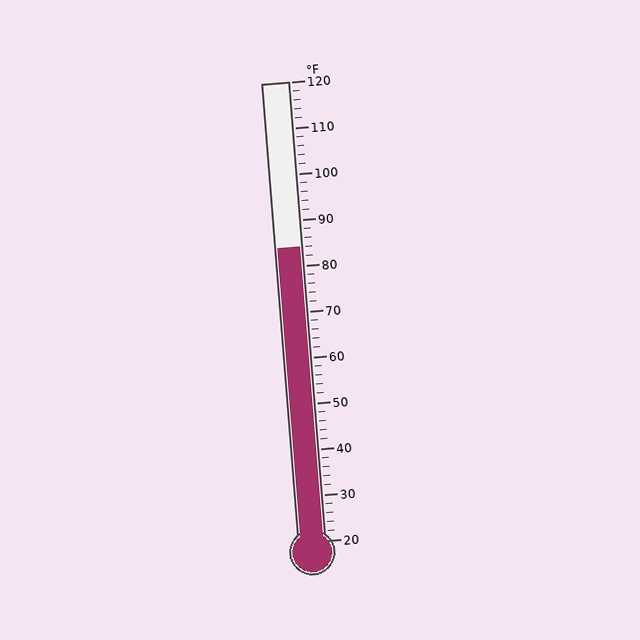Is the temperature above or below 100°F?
The temperature is below 100°F.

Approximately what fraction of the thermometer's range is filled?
The thermometer is filled to approximately 65% of its range.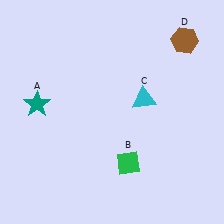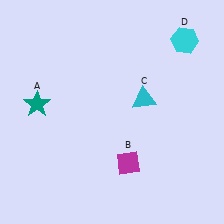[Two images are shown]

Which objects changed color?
B changed from green to magenta. D changed from brown to cyan.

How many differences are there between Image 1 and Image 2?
There are 2 differences between the two images.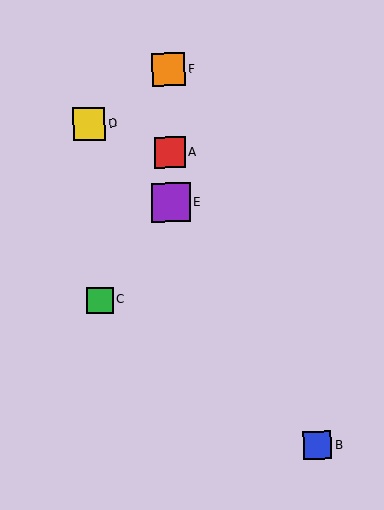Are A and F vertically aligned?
Yes, both are at x≈170.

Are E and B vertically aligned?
No, E is at x≈171 and B is at x≈317.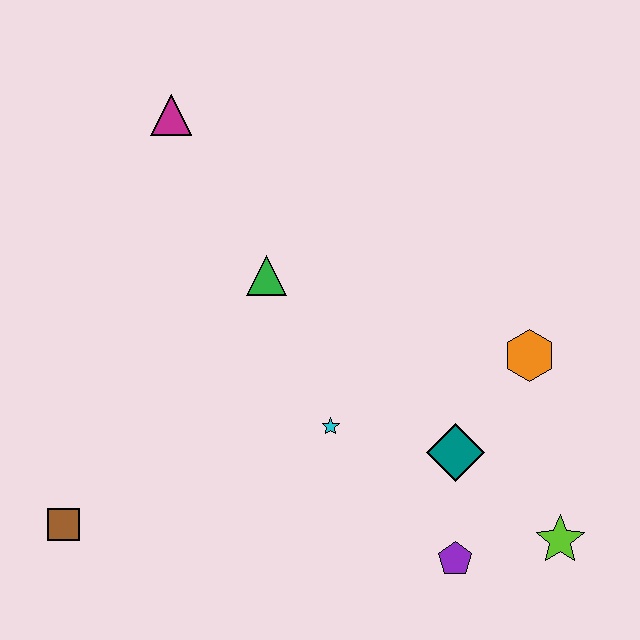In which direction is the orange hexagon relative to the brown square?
The orange hexagon is to the right of the brown square.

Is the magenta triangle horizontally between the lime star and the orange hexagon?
No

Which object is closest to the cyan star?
The teal diamond is closest to the cyan star.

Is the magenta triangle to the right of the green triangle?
No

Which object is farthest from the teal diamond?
The magenta triangle is farthest from the teal diamond.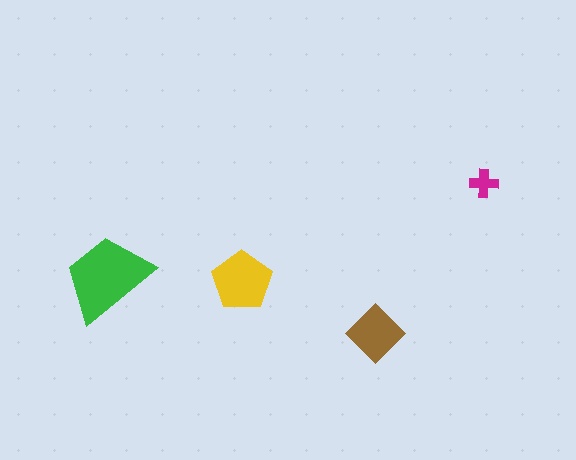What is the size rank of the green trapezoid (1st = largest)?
1st.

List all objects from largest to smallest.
The green trapezoid, the yellow pentagon, the brown diamond, the magenta cross.